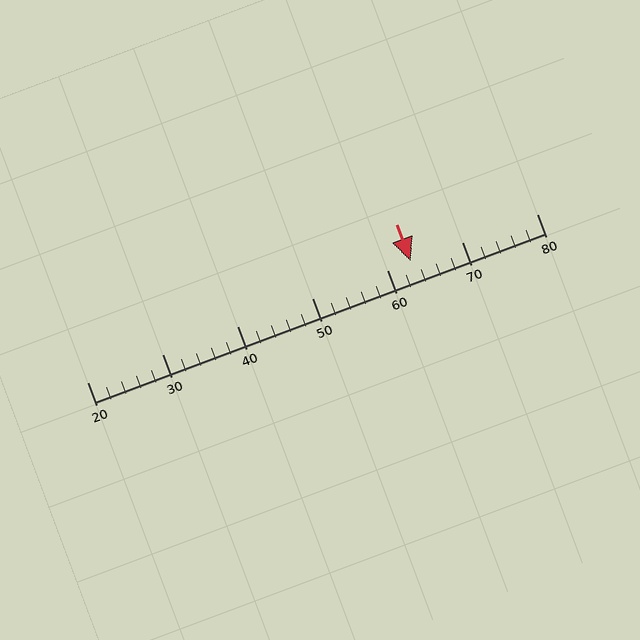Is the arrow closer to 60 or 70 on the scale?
The arrow is closer to 60.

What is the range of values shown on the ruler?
The ruler shows values from 20 to 80.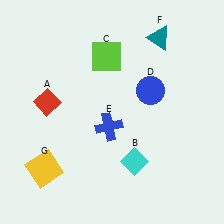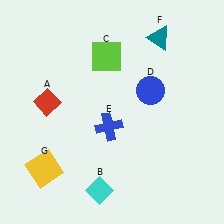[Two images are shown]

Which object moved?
The cyan diamond (B) moved left.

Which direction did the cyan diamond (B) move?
The cyan diamond (B) moved left.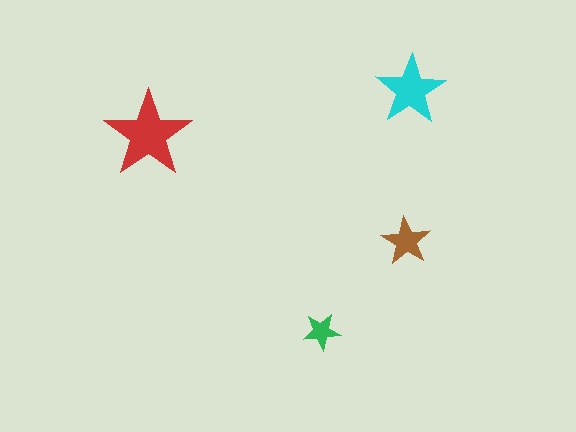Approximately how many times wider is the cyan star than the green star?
About 2 times wider.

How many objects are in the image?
There are 4 objects in the image.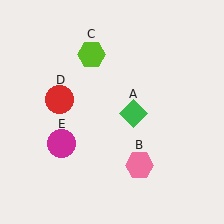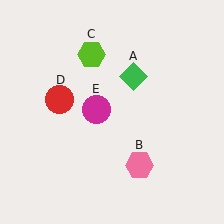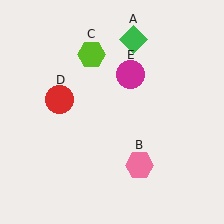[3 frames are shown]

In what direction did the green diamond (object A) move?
The green diamond (object A) moved up.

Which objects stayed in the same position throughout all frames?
Pink hexagon (object B) and lime hexagon (object C) and red circle (object D) remained stationary.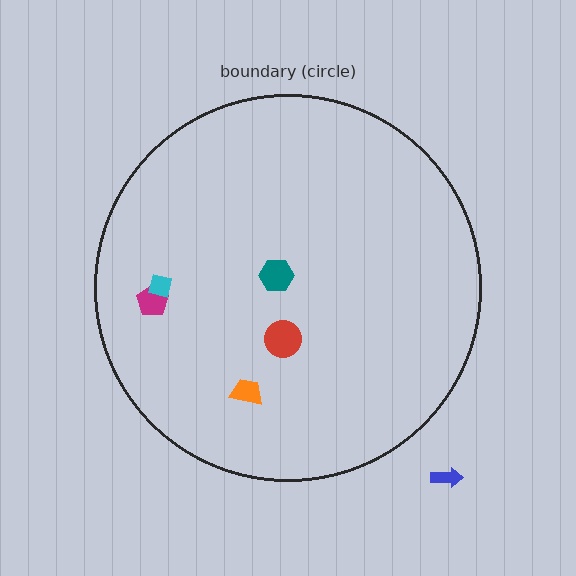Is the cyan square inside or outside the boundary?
Inside.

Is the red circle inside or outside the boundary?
Inside.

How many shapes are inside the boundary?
5 inside, 1 outside.